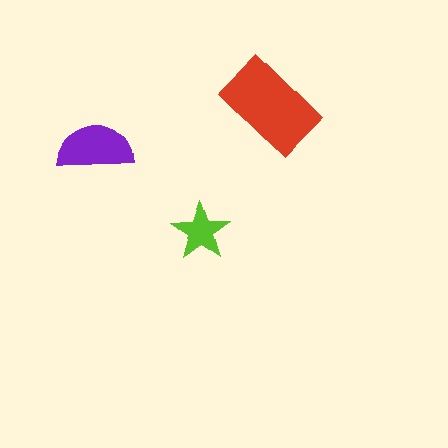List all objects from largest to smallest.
The red rectangle, the purple semicircle, the lime star.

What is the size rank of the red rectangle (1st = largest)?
1st.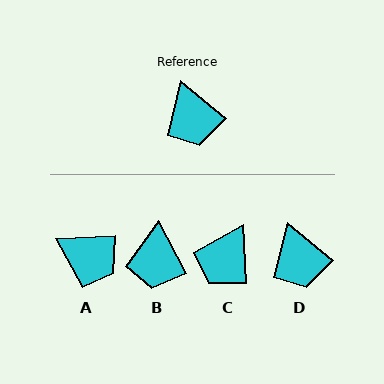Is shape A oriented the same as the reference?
No, it is off by about 42 degrees.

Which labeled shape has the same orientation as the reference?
D.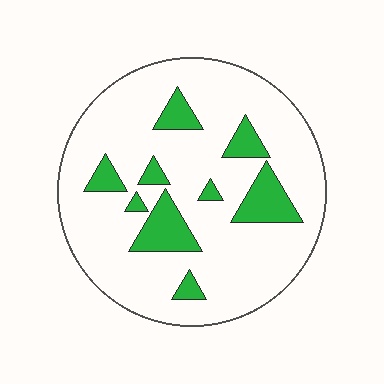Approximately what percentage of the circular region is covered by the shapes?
Approximately 15%.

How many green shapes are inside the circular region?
9.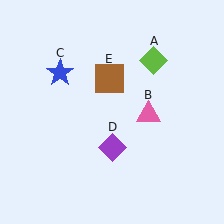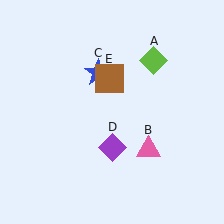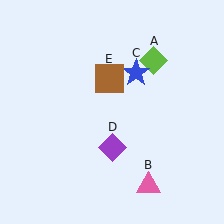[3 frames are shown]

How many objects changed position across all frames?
2 objects changed position: pink triangle (object B), blue star (object C).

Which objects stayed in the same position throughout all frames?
Lime diamond (object A) and purple diamond (object D) and brown square (object E) remained stationary.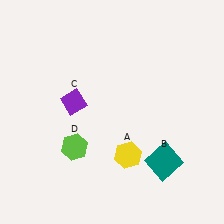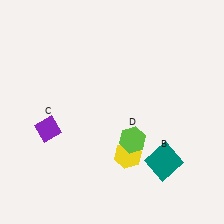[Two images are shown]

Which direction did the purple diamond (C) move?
The purple diamond (C) moved down.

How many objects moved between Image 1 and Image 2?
2 objects moved between the two images.